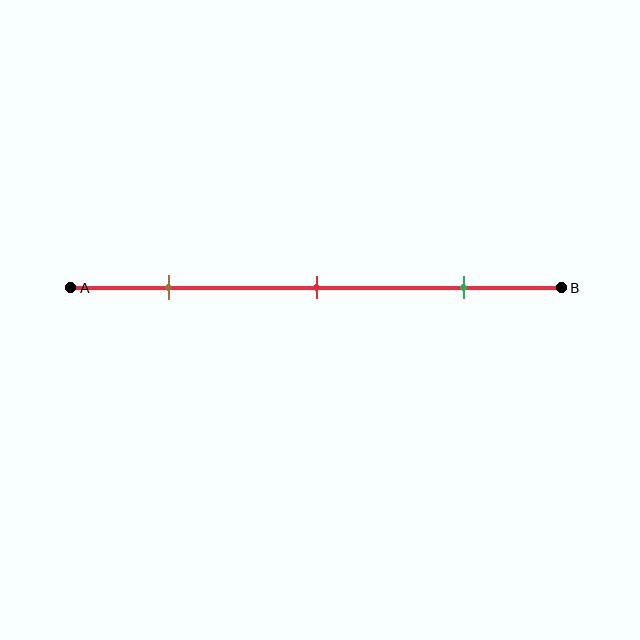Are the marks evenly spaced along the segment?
Yes, the marks are approximately evenly spaced.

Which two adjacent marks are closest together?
The brown and red marks are the closest adjacent pair.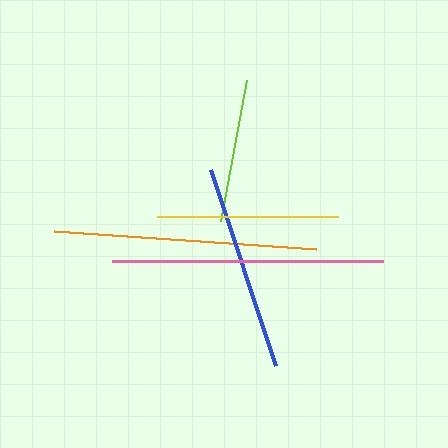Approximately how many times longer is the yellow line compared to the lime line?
The yellow line is approximately 1.3 times the length of the lime line.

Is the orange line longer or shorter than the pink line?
The pink line is longer than the orange line.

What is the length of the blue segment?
The blue segment is approximately 207 pixels long.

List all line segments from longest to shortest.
From longest to shortest: pink, orange, blue, yellow, lime.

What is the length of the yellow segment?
The yellow segment is approximately 181 pixels long.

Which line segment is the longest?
The pink line is the longest at approximately 271 pixels.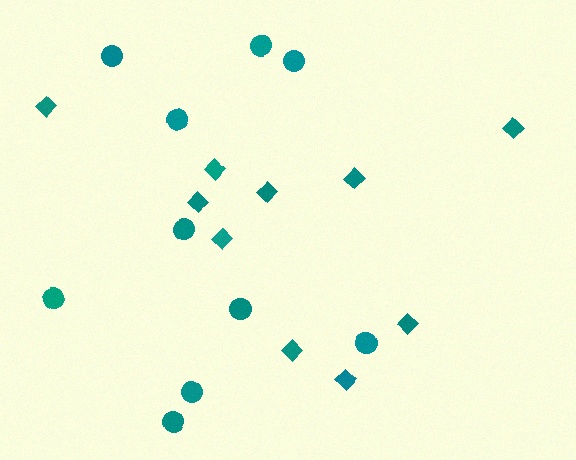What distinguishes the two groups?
There are 2 groups: one group of diamonds (10) and one group of circles (10).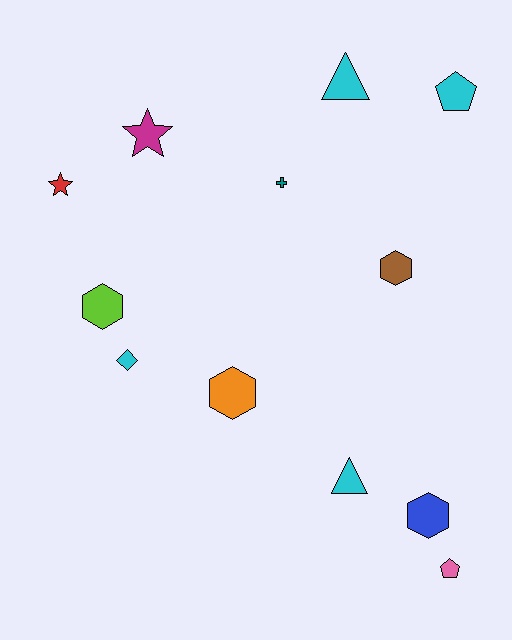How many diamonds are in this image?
There is 1 diamond.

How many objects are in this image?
There are 12 objects.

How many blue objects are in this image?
There is 1 blue object.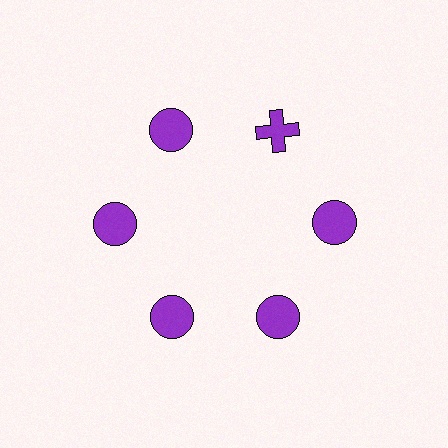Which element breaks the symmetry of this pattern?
The purple cross at roughly the 1 o'clock position breaks the symmetry. All other shapes are purple circles.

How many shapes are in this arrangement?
There are 6 shapes arranged in a ring pattern.